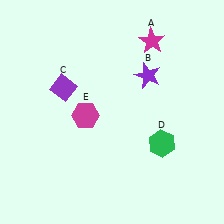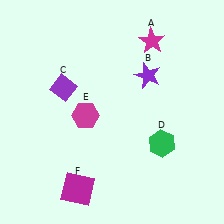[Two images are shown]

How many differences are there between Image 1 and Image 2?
There is 1 difference between the two images.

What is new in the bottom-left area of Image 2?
A magenta square (F) was added in the bottom-left area of Image 2.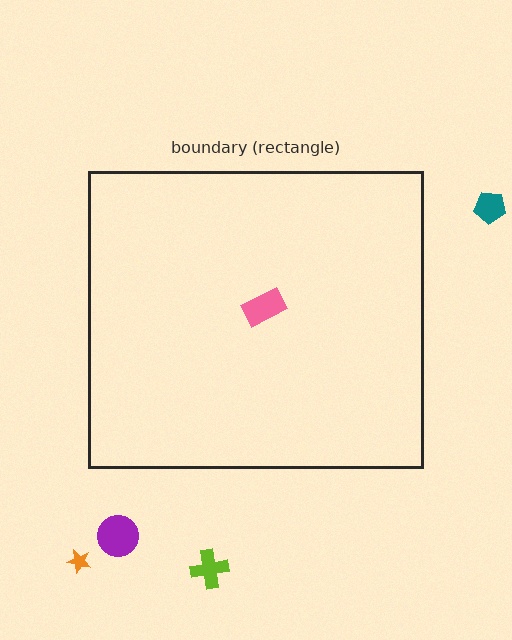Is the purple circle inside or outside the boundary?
Outside.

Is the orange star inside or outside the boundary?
Outside.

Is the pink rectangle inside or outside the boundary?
Inside.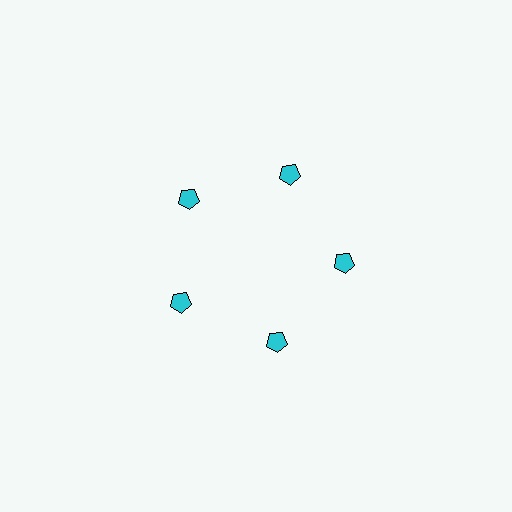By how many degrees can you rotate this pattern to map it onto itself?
The pattern maps onto itself every 72 degrees of rotation.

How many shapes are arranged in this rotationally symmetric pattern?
There are 5 shapes, arranged in 5 groups of 1.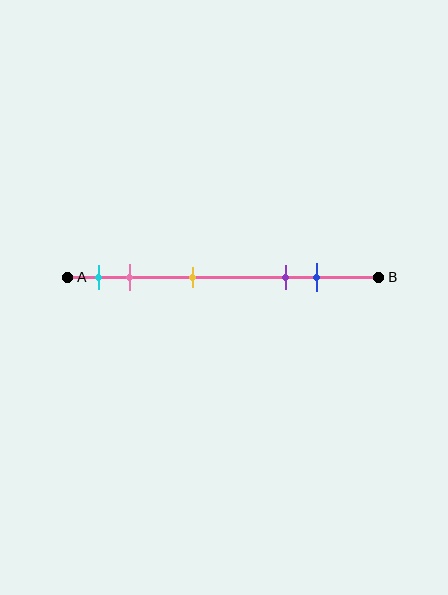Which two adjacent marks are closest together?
The cyan and pink marks are the closest adjacent pair.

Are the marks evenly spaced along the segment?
No, the marks are not evenly spaced.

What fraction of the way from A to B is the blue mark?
The blue mark is approximately 80% (0.8) of the way from A to B.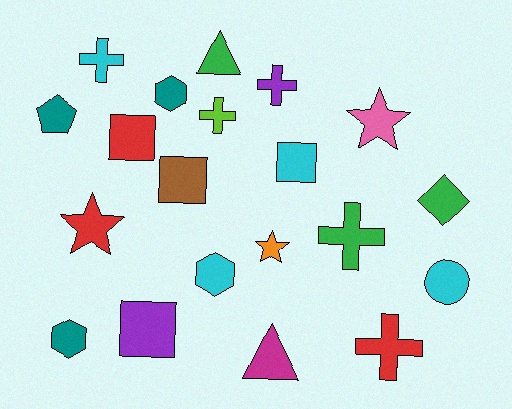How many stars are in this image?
There are 3 stars.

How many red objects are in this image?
There are 3 red objects.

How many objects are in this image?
There are 20 objects.